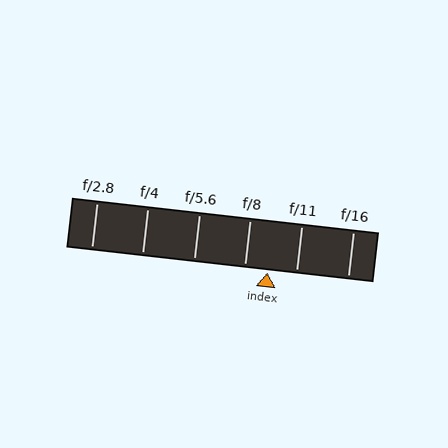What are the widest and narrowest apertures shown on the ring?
The widest aperture shown is f/2.8 and the narrowest is f/16.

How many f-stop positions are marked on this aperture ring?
There are 6 f-stop positions marked.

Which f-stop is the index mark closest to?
The index mark is closest to f/8.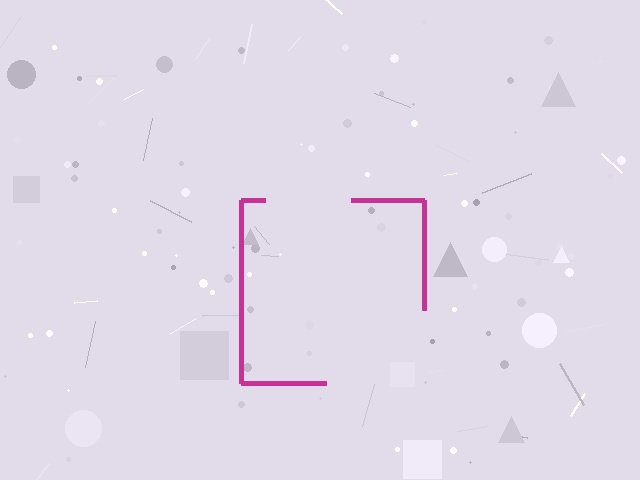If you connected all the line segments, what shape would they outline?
They would outline a square.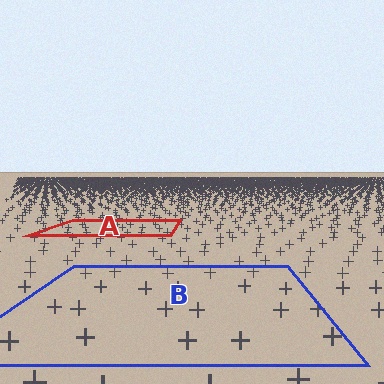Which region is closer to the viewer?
Region B is closer. The texture elements there are larger and more spread out.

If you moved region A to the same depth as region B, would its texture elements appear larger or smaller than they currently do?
They would appear larger. At a closer depth, the same texture elements are projected at a bigger on-screen size.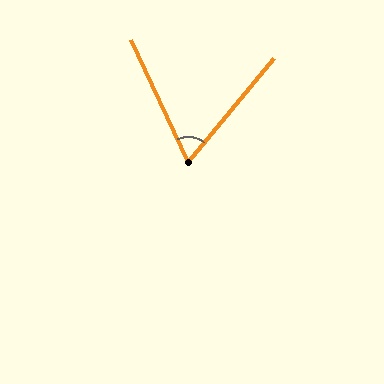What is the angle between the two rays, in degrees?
Approximately 65 degrees.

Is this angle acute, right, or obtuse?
It is acute.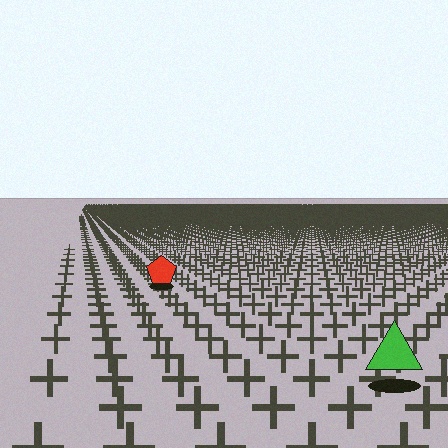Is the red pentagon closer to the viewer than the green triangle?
No. The green triangle is closer — you can tell from the texture gradient: the ground texture is coarser near it.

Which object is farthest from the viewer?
The red pentagon is farthest from the viewer. It appears smaller and the ground texture around it is denser.